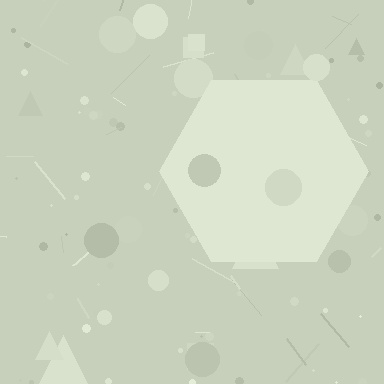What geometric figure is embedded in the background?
A hexagon is embedded in the background.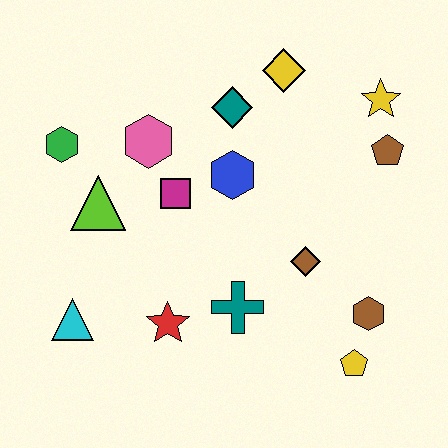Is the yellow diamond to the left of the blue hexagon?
No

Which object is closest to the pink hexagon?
The magenta square is closest to the pink hexagon.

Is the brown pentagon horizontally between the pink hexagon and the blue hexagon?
No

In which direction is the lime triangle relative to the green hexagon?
The lime triangle is below the green hexagon.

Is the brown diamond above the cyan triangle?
Yes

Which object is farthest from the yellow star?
The cyan triangle is farthest from the yellow star.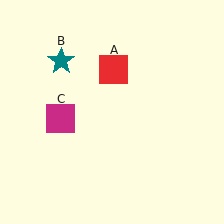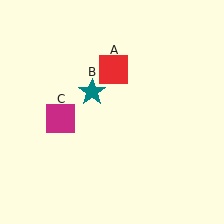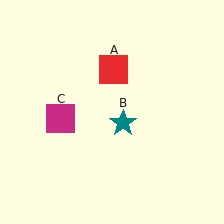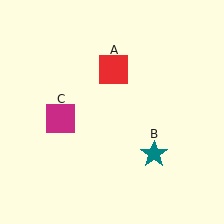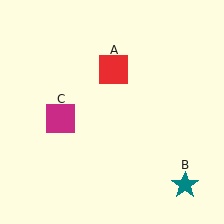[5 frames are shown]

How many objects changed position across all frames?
1 object changed position: teal star (object B).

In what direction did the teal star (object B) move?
The teal star (object B) moved down and to the right.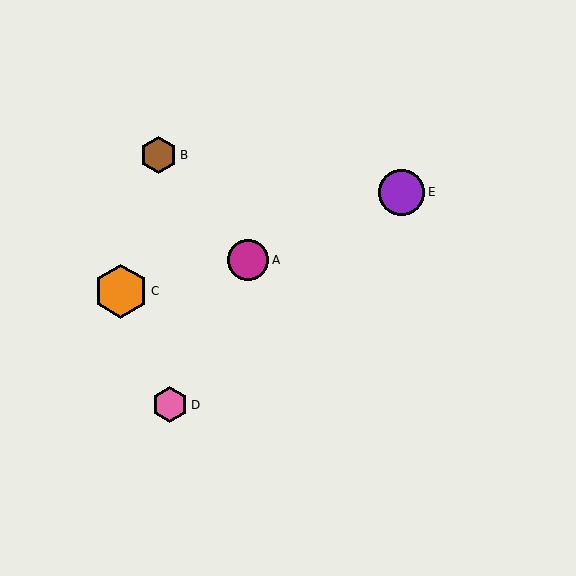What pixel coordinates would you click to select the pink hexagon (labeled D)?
Click at (170, 405) to select the pink hexagon D.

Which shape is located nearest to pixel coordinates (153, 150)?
The brown hexagon (labeled B) at (158, 155) is nearest to that location.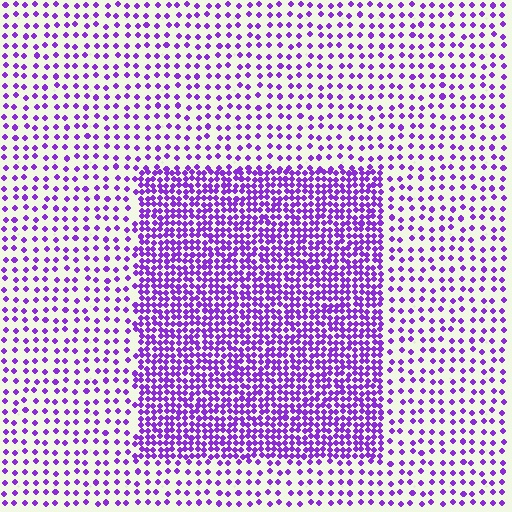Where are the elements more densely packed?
The elements are more densely packed inside the rectangle boundary.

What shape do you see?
I see a rectangle.